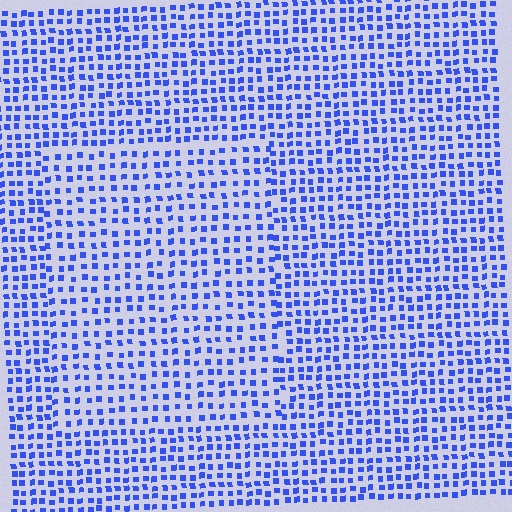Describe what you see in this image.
The image contains small blue elements arranged at two different densities. A rectangle-shaped region is visible where the elements are less densely packed than the surrounding area.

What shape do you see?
I see a rectangle.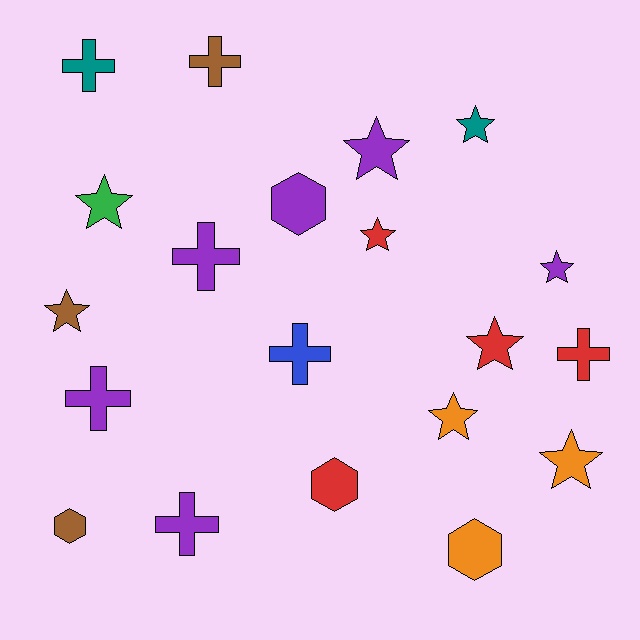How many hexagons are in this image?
There are 4 hexagons.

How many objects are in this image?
There are 20 objects.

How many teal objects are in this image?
There are 2 teal objects.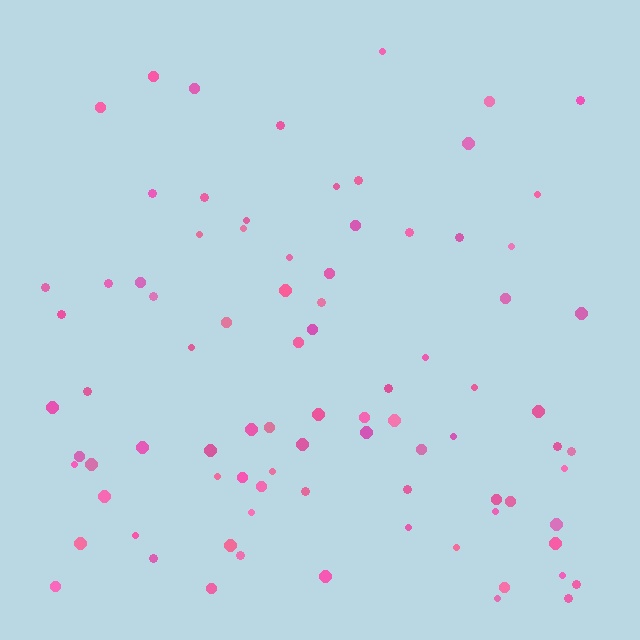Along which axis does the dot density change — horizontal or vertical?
Vertical.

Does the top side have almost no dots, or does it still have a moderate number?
Still a moderate number, just noticeably fewer than the bottom.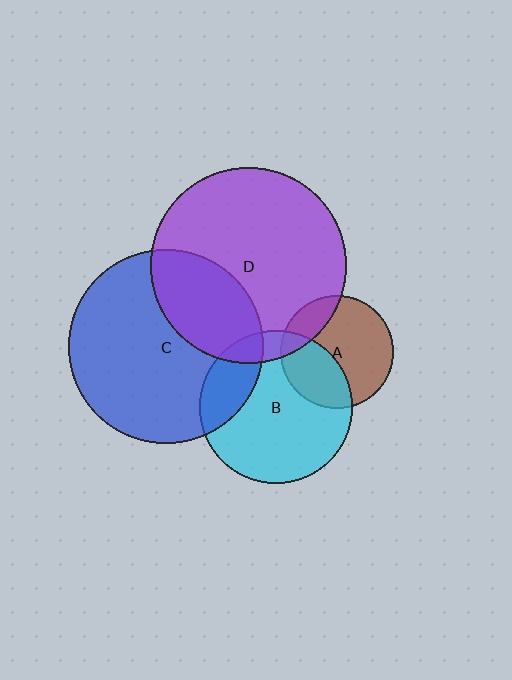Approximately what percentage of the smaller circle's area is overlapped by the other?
Approximately 20%.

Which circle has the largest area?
Circle D (purple).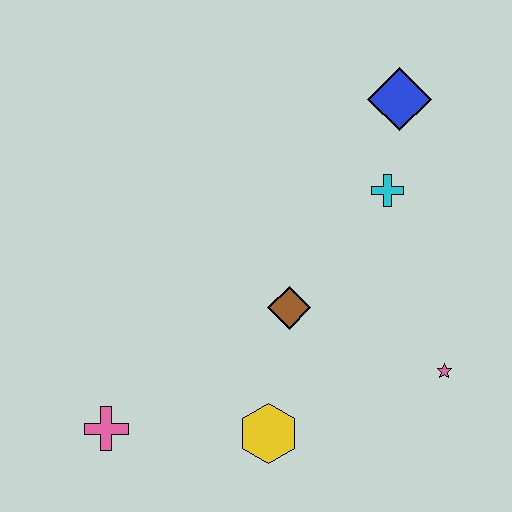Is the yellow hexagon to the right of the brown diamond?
No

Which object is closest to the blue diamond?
The cyan cross is closest to the blue diamond.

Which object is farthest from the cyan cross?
The pink cross is farthest from the cyan cross.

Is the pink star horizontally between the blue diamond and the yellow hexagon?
No